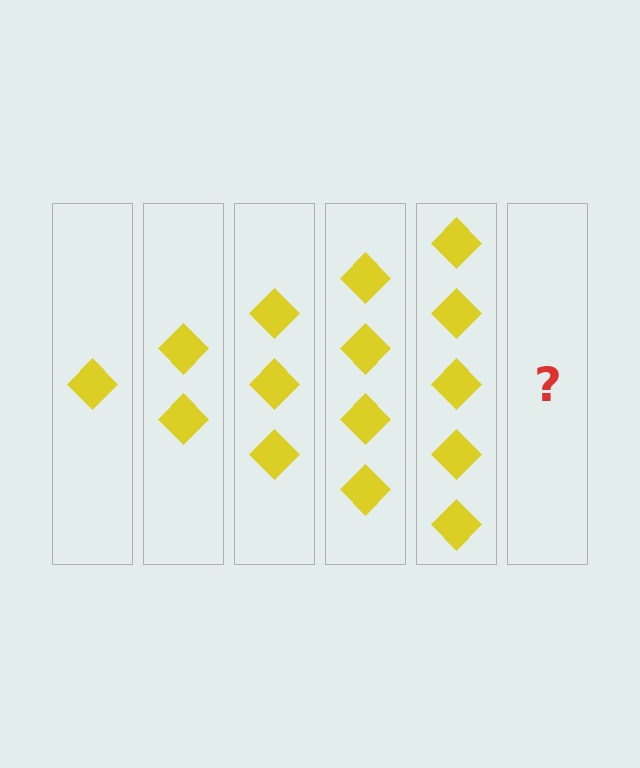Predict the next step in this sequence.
The next step is 6 diamonds.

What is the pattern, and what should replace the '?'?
The pattern is that each step adds one more diamond. The '?' should be 6 diamonds.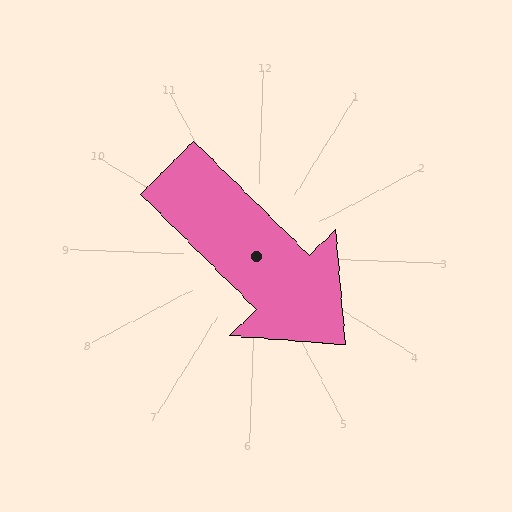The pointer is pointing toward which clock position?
Roughly 4 o'clock.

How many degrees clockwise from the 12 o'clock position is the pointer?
Approximately 133 degrees.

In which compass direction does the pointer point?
Southeast.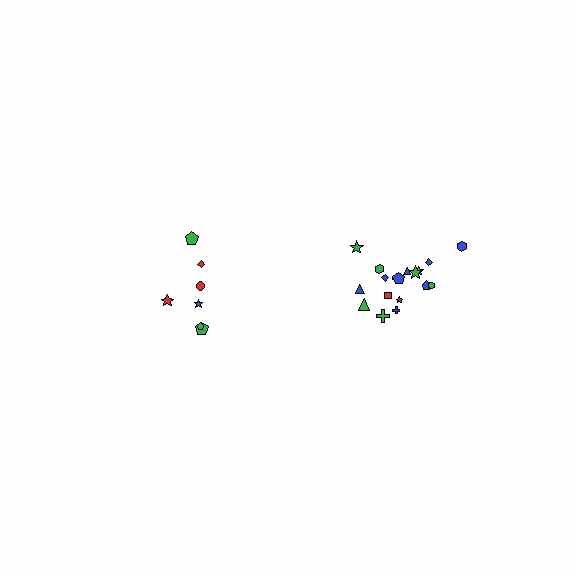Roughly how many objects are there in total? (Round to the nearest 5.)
Roughly 25 objects in total.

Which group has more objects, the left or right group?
The right group.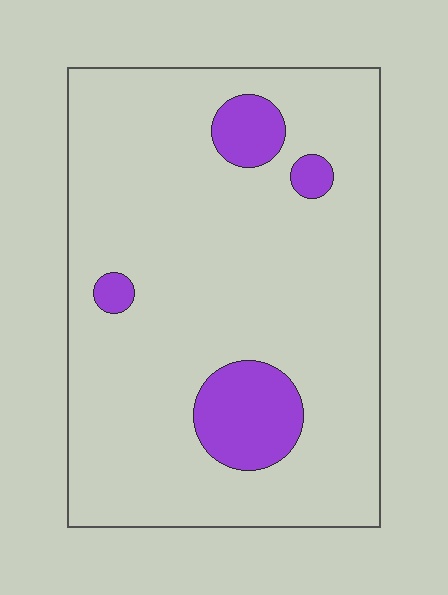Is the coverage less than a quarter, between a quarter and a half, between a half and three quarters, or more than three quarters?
Less than a quarter.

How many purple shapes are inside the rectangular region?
4.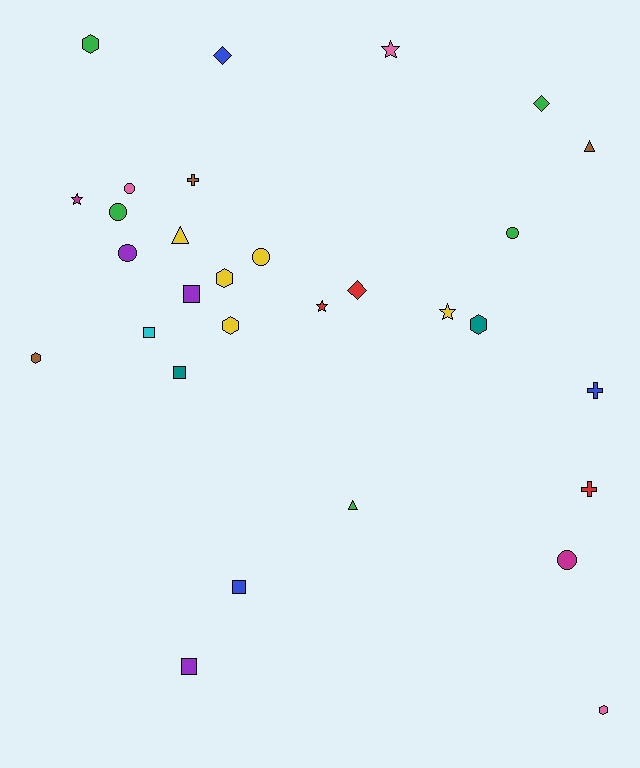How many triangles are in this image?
There are 3 triangles.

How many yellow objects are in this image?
There are 5 yellow objects.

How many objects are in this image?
There are 30 objects.